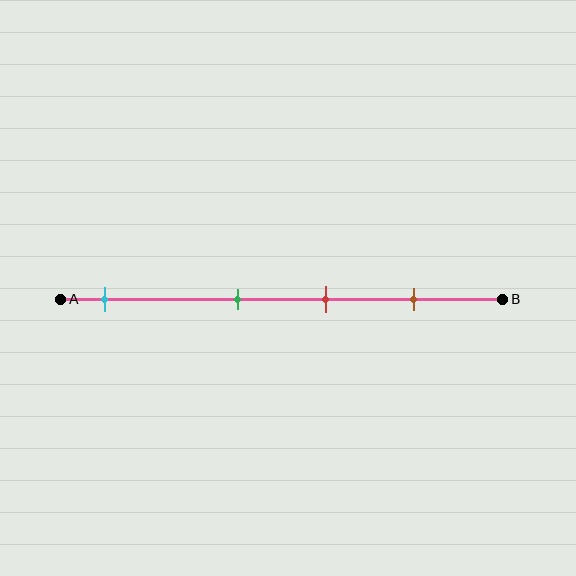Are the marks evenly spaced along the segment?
No, the marks are not evenly spaced.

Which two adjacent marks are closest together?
The green and red marks are the closest adjacent pair.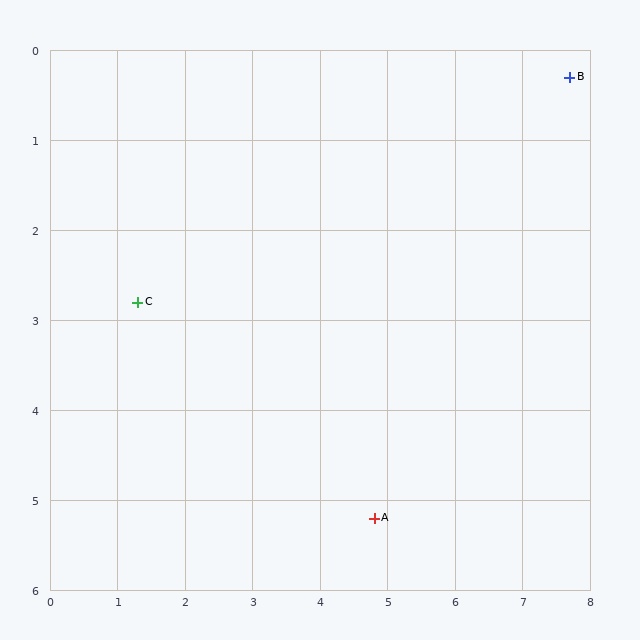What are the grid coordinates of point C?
Point C is at approximately (1.3, 2.8).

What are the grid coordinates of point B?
Point B is at approximately (7.7, 0.3).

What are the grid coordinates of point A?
Point A is at approximately (4.8, 5.2).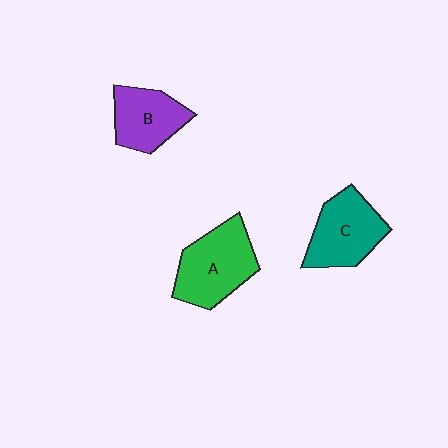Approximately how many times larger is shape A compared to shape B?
Approximately 1.3 times.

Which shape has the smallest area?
Shape B (purple).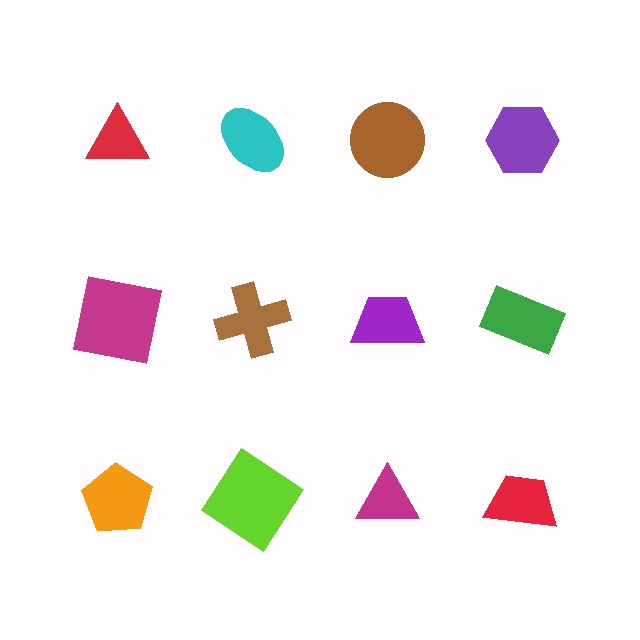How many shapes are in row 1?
4 shapes.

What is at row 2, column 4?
A green rectangle.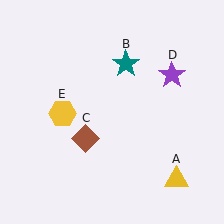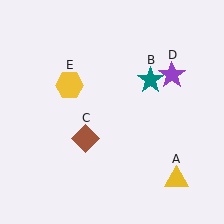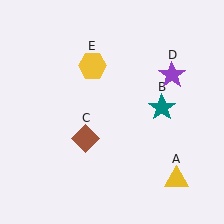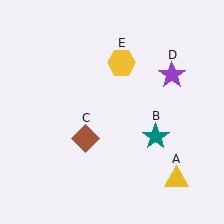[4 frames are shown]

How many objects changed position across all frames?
2 objects changed position: teal star (object B), yellow hexagon (object E).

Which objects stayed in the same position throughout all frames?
Yellow triangle (object A) and brown diamond (object C) and purple star (object D) remained stationary.